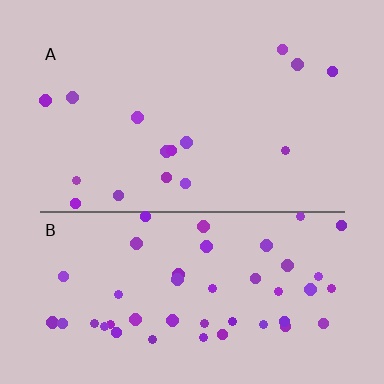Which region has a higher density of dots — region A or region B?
B (the bottom).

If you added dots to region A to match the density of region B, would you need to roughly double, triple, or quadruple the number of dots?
Approximately triple.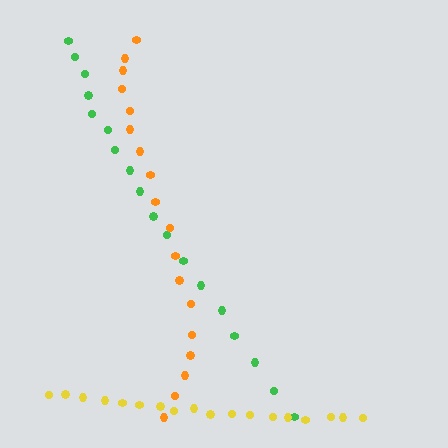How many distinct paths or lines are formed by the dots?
There are 3 distinct paths.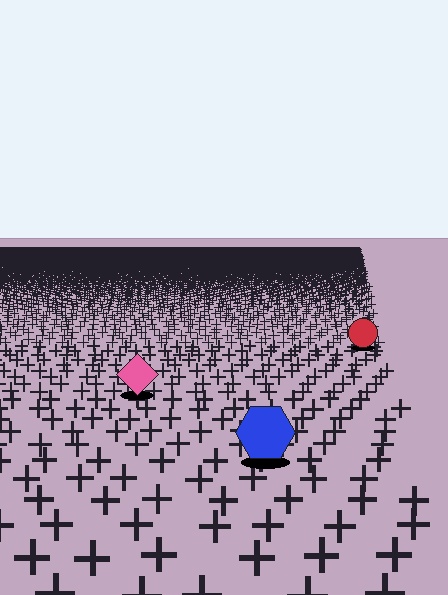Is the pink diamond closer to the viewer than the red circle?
Yes. The pink diamond is closer — you can tell from the texture gradient: the ground texture is coarser near it.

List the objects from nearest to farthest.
From nearest to farthest: the blue hexagon, the pink diamond, the red circle.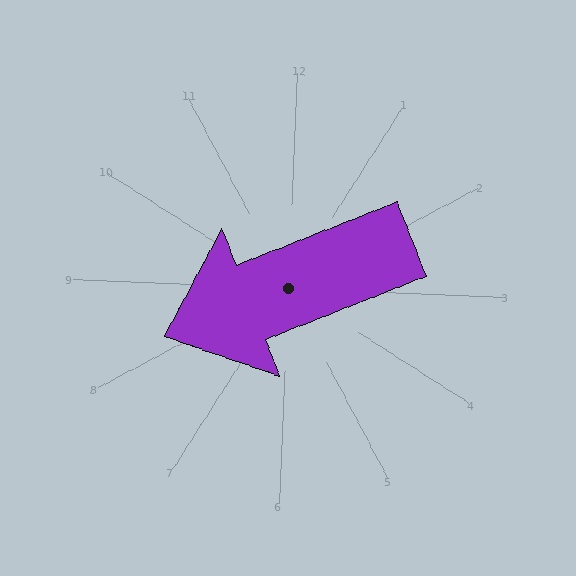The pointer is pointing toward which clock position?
Roughly 8 o'clock.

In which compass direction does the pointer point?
Southwest.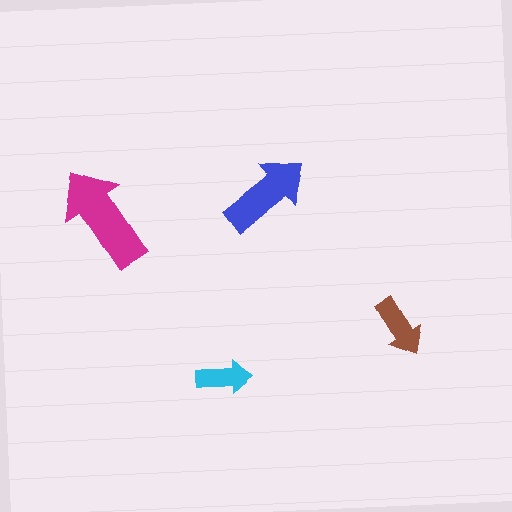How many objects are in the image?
There are 4 objects in the image.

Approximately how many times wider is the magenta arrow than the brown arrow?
About 2 times wider.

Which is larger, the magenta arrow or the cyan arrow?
The magenta one.